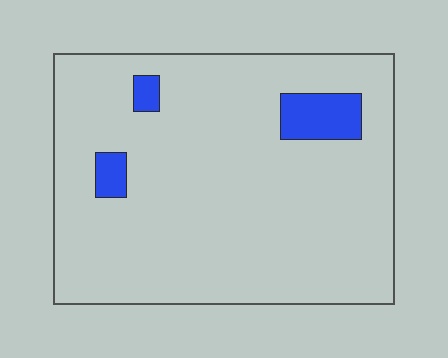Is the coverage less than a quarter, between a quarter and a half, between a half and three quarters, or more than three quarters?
Less than a quarter.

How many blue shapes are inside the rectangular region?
3.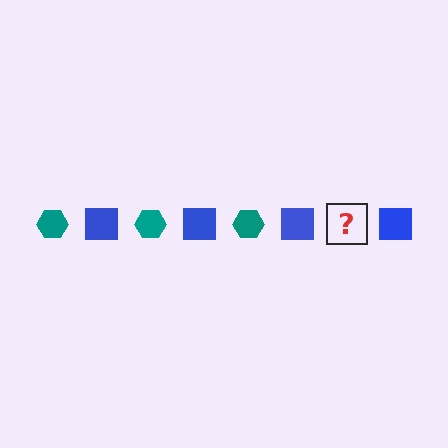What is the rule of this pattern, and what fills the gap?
The rule is that the pattern alternates between teal hexagon and blue square. The gap should be filled with a teal hexagon.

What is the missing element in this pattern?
The missing element is a teal hexagon.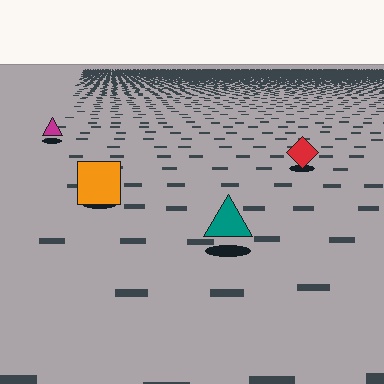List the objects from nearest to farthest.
From nearest to farthest: the teal triangle, the orange square, the red diamond, the magenta triangle.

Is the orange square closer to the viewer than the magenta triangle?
Yes. The orange square is closer — you can tell from the texture gradient: the ground texture is coarser near it.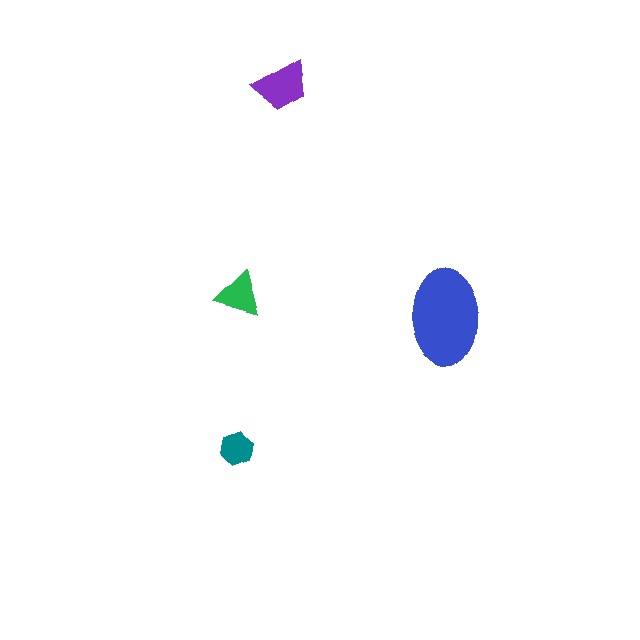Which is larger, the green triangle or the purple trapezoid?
The purple trapezoid.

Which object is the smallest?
The teal hexagon.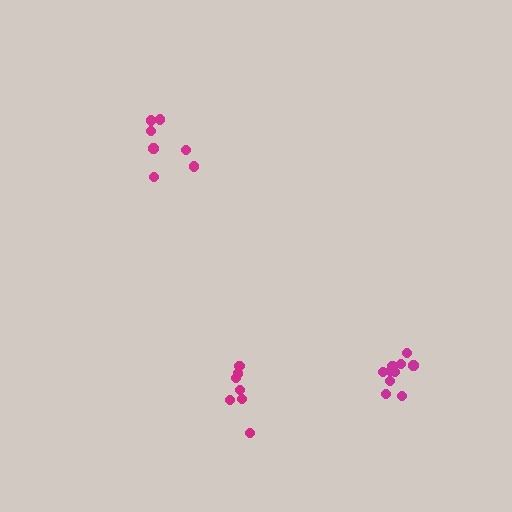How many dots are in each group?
Group 1: 7 dots, Group 2: 11 dots, Group 3: 7 dots (25 total).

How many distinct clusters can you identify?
There are 3 distinct clusters.